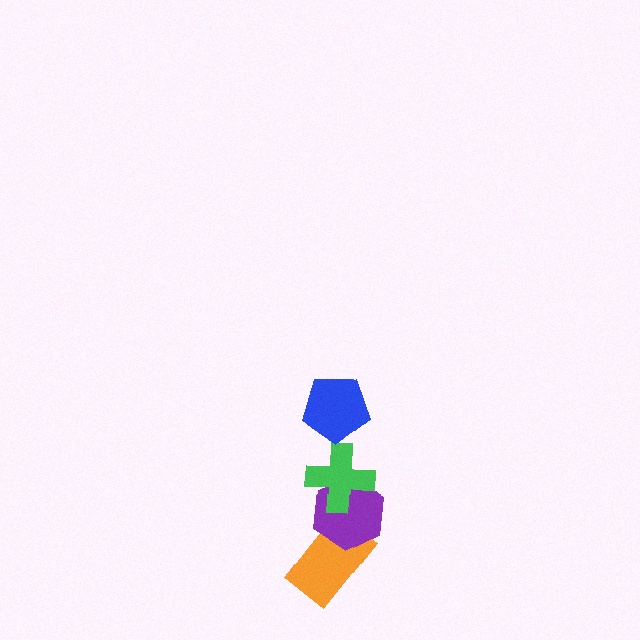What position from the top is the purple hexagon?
The purple hexagon is 3rd from the top.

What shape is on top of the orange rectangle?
The purple hexagon is on top of the orange rectangle.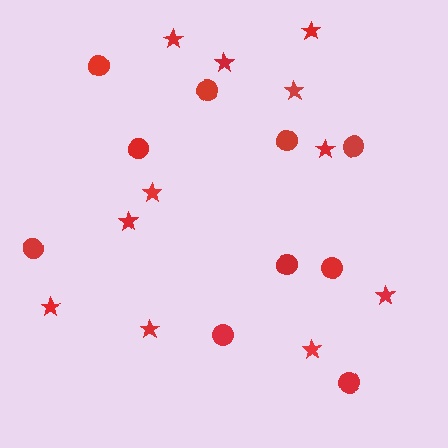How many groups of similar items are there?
There are 2 groups: one group of circles (10) and one group of stars (11).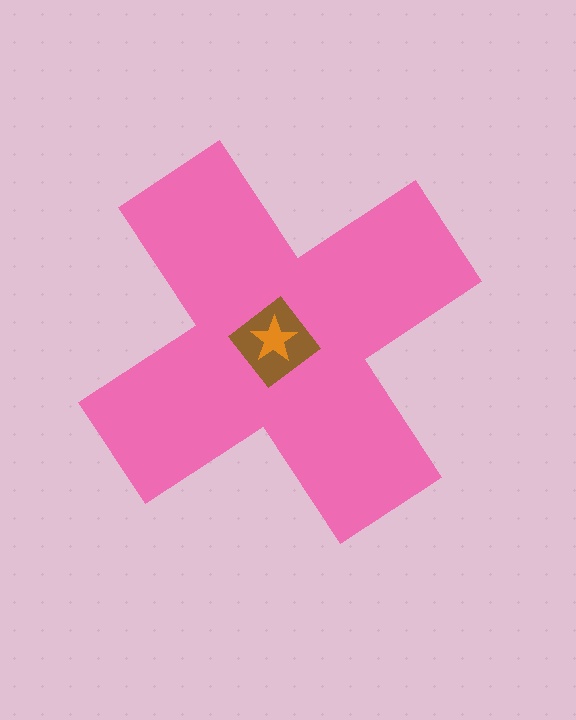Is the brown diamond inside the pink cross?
Yes.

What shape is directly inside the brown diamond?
The orange star.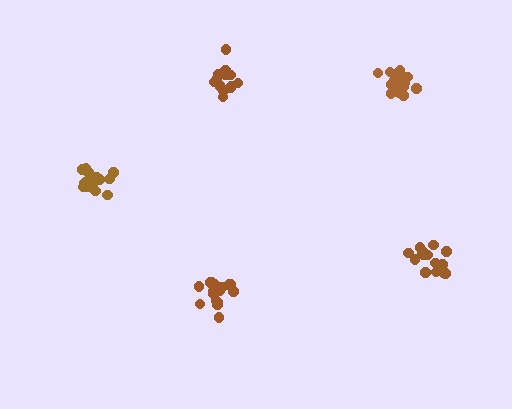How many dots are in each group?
Group 1: 21 dots, Group 2: 18 dots, Group 3: 20 dots, Group 4: 15 dots, Group 5: 15 dots (89 total).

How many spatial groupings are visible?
There are 5 spatial groupings.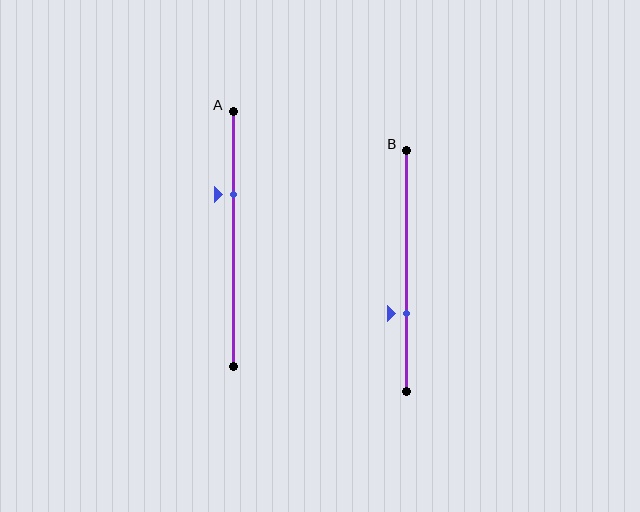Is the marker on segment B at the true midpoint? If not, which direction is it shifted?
No, the marker on segment B is shifted downward by about 18% of the segment length.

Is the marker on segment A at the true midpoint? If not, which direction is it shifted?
No, the marker on segment A is shifted upward by about 17% of the segment length.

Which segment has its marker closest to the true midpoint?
Segment A has its marker closest to the true midpoint.